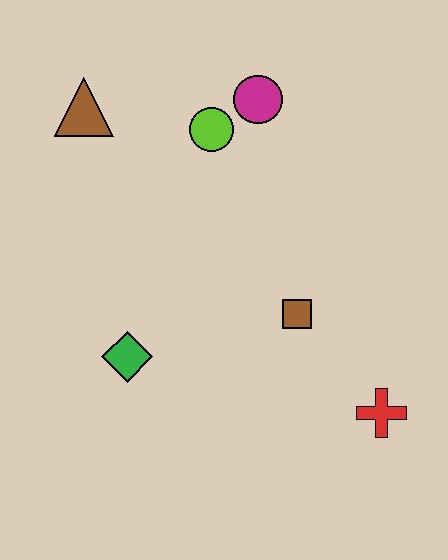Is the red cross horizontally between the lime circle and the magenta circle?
No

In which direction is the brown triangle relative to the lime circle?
The brown triangle is to the left of the lime circle.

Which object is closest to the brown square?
The red cross is closest to the brown square.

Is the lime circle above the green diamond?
Yes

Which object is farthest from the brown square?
The brown triangle is farthest from the brown square.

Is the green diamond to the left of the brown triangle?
No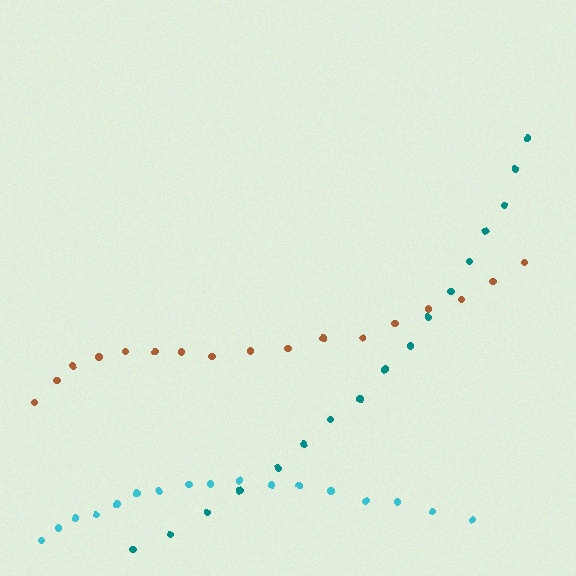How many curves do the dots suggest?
There are 3 distinct paths.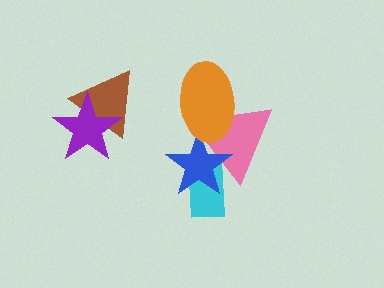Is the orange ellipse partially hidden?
No, no other shape covers it.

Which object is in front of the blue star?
The orange ellipse is in front of the blue star.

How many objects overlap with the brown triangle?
1 object overlaps with the brown triangle.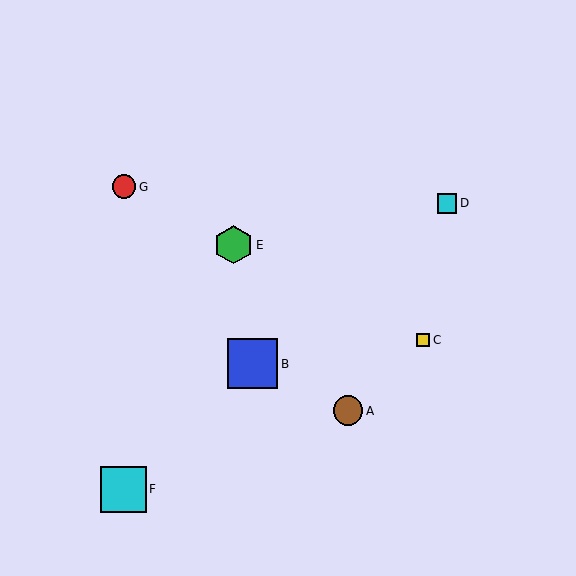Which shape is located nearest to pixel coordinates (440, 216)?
The cyan square (labeled D) at (447, 203) is nearest to that location.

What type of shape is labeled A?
Shape A is a brown circle.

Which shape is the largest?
The blue square (labeled B) is the largest.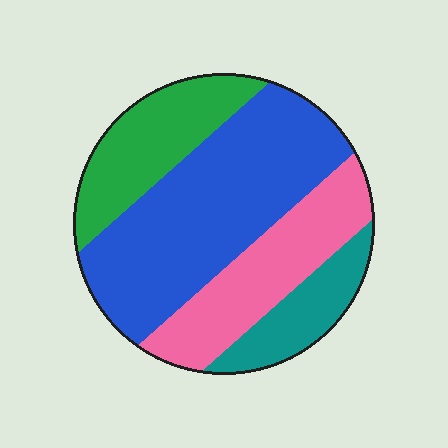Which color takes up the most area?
Blue, at roughly 45%.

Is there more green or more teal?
Green.